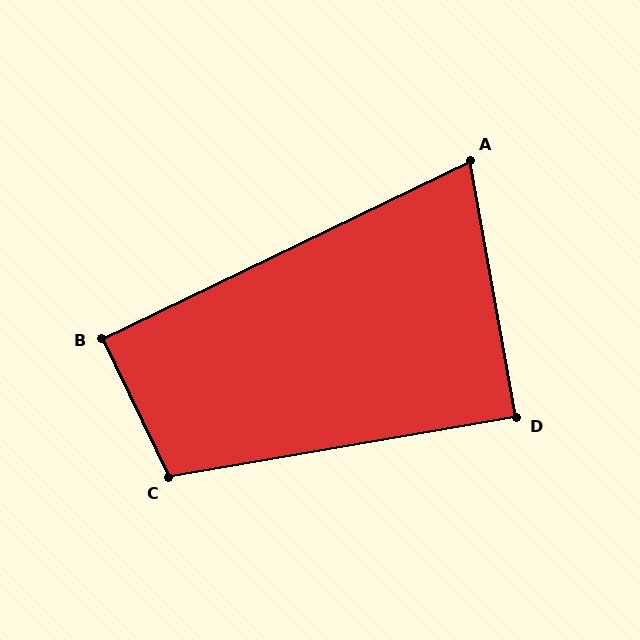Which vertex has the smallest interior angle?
A, at approximately 74 degrees.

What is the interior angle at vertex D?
Approximately 90 degrees (approximately right).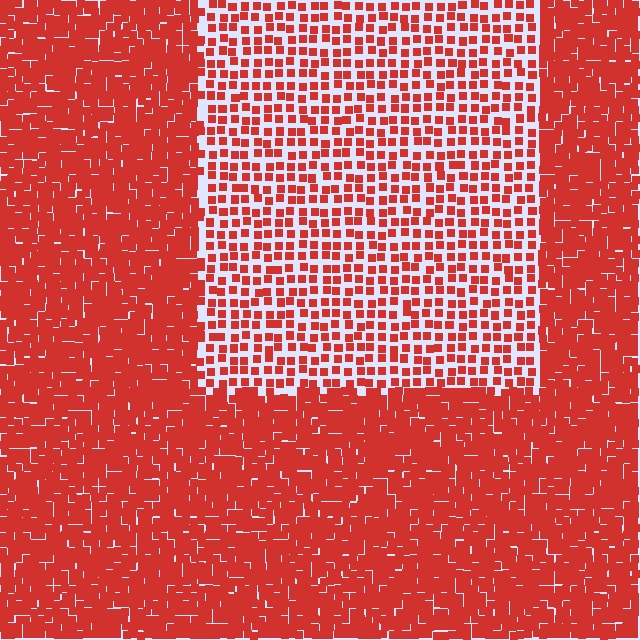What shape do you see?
I see a rectangle.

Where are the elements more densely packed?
The elements are more densely packed outside the rectangle boundary.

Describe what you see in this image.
The image contains small red elements arranged at two different densities. A rectangle-shaped region is visible where the elements are less densely packed than the surrounding area.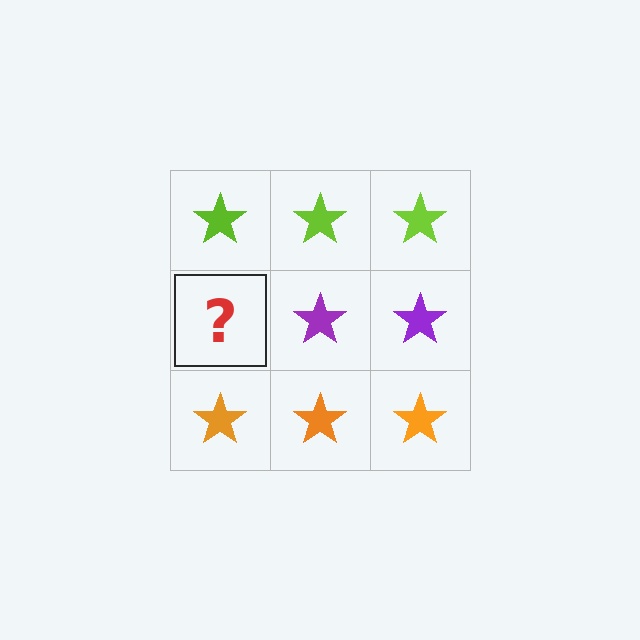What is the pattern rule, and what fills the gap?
The rule is that each row has a consistent color. The gap should be filled with a purple star.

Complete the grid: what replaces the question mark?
The question mark should be replaced with a purple star.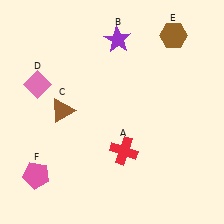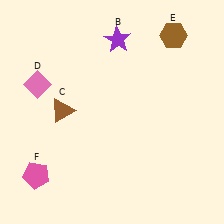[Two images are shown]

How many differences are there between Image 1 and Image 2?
There is 1 difference between the two images.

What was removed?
The red cross (A) was removed in Image 2.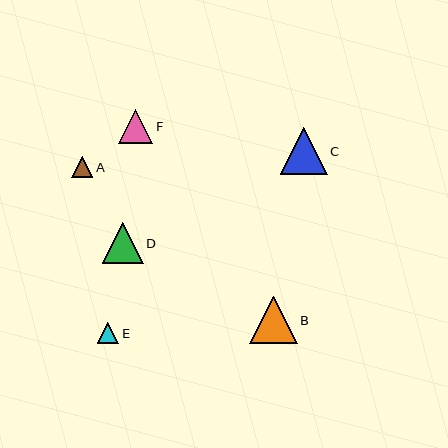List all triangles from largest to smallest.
From largest to smallest: B, C, D, F, E, A.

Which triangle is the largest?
Triangle B is the largest with a size of approximately 48 pixels.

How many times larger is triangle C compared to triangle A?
Triangle C is approximately 2.2 times the size of triangle A.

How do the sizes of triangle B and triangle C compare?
Triangle B and triangle C are approximately the same size.